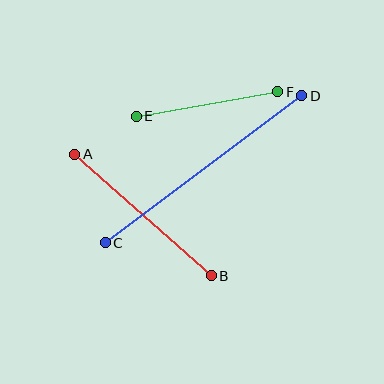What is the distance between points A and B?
The distance is approximately 182 pixels.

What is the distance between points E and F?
The distance is approximately 144 pixels.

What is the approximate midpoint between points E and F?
The midpoint is at approximately (207, 104) pixels.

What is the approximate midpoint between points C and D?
The midpoint is at approximately (203, 169) pixels.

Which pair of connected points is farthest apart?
Points C and D are farthest apart.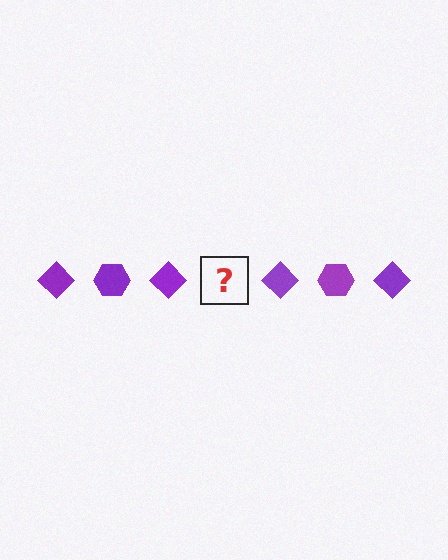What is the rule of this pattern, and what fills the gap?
The rule is that the pattern cycles through diamond, hexagon shapes in purple. The gap should be filled with a purple hexagon.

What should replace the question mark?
The question mark should be replaced with a purple hexagon.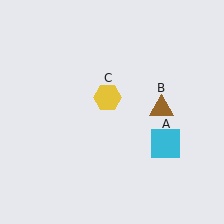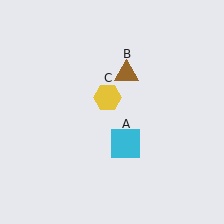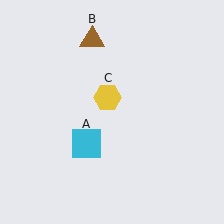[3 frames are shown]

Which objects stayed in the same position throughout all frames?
Yellow hexagon (object C) remained stationary.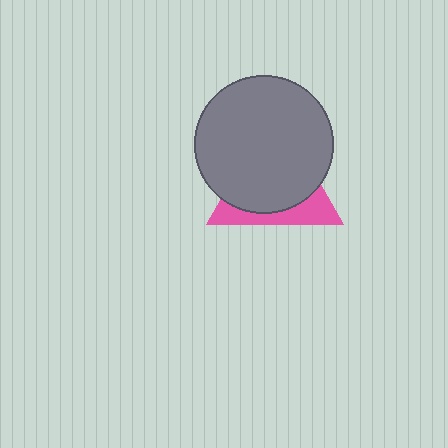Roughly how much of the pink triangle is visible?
A small part of it is visible (roughly 30%).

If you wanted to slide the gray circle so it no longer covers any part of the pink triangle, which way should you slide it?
Slide it up — that is the most direct way to separate the two shapes.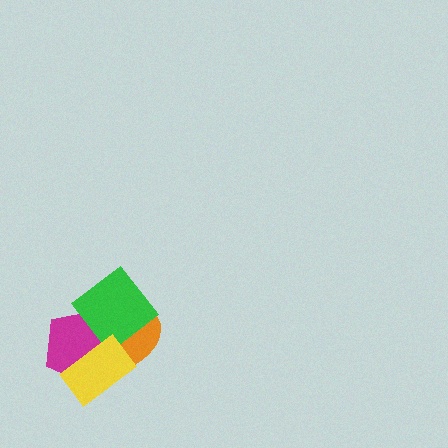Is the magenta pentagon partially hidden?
Yes, it is partially covered by another shape.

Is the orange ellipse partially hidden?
Yes, it is partially covered by another shape.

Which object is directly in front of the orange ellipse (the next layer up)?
The magenta pentagon is directly in front of the orange ellipse.